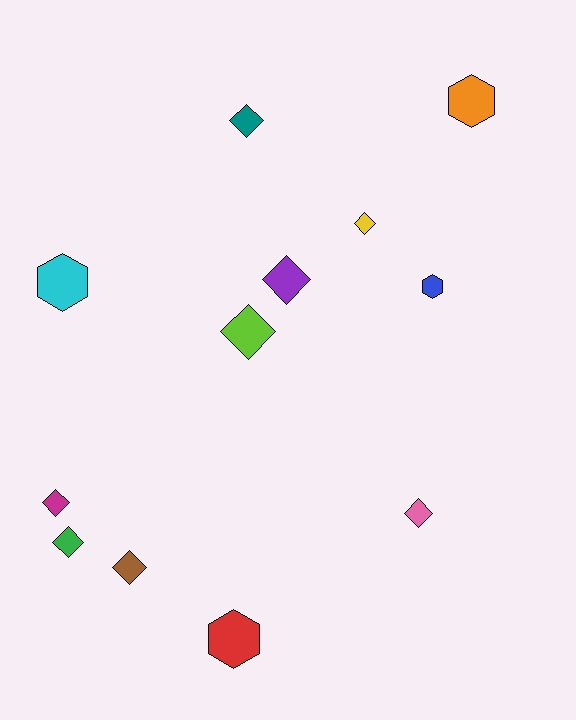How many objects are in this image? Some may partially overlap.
There are 12 objects.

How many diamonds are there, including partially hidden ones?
There are 8 diamonds.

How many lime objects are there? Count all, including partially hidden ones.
There is 1 lime object.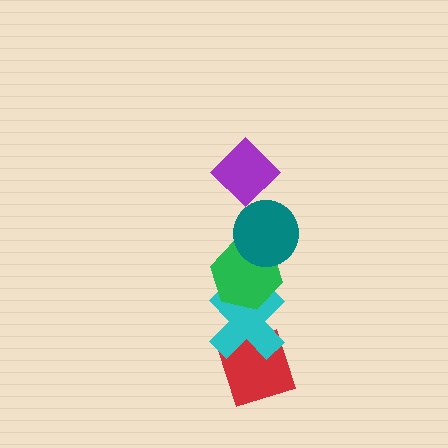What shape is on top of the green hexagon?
The teal circle is on top of the green hexagon.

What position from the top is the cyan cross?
The cyan cross is 4th from the top.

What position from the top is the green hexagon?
The green hexagon is 3rd from the top.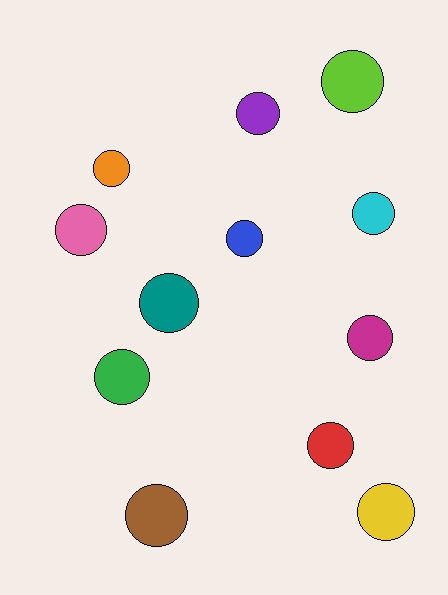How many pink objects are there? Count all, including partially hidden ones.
There is 1 pink object.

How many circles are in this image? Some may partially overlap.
There are 12 circles.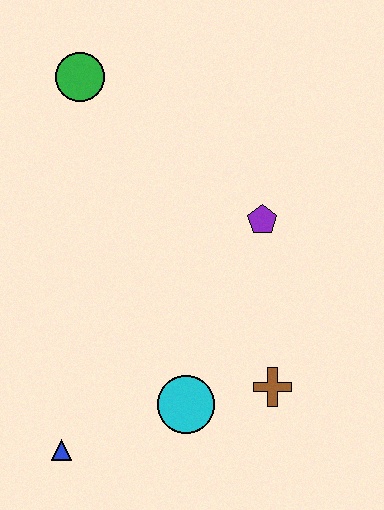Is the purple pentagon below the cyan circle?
No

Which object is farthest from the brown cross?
The green circle is farthest from the brown cross.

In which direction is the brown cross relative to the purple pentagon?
The brown cross is below the purple pentagon.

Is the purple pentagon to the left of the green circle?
No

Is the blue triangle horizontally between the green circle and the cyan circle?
No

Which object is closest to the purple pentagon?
The brown cross is closest to the purple pentagon.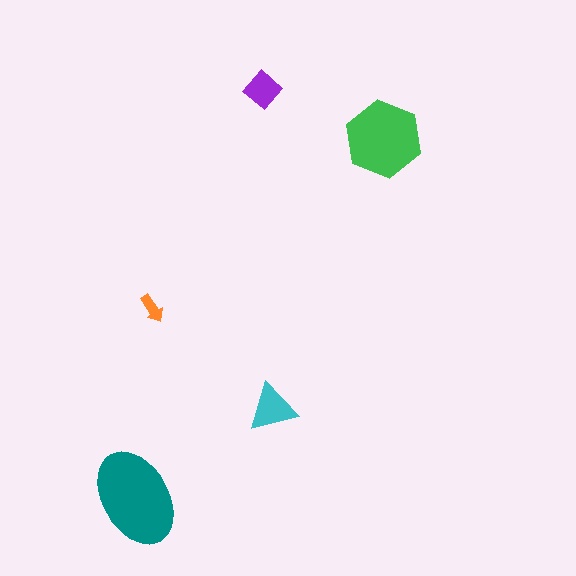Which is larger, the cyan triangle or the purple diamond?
The cyan triangle.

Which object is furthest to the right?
The green hexagon is rightmost.